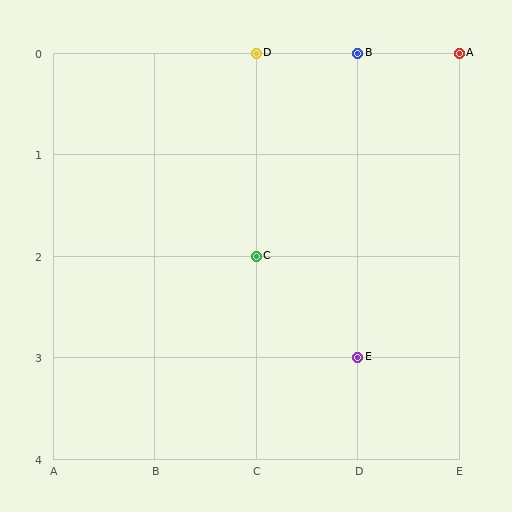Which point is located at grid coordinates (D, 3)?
Point E is at (D, 3).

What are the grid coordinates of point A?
Point A is at grid coordinates (E, 0).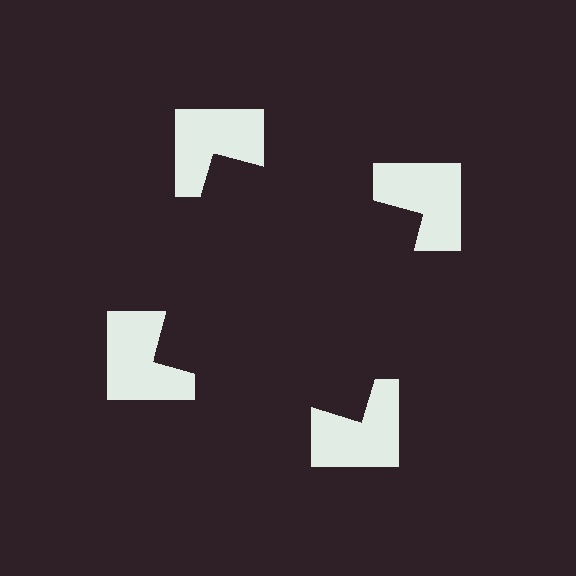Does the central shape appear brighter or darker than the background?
It typically appears slightly darker than the background, even though no actual brightness change is drawn.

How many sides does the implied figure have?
4 sides.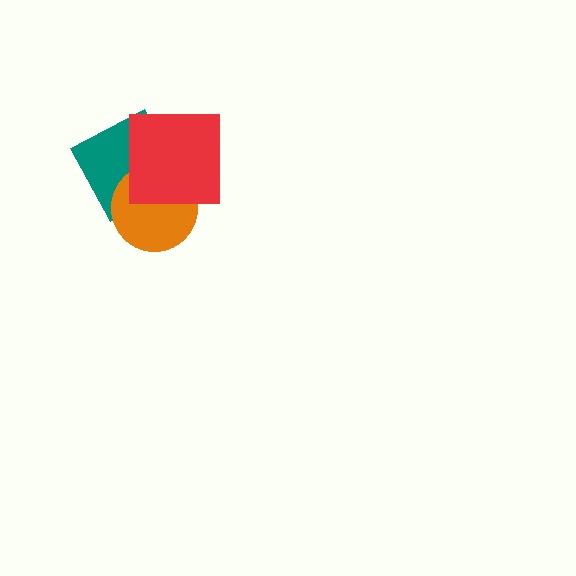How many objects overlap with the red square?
2 objects overlap with the red square.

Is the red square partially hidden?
No, no other shape covers it.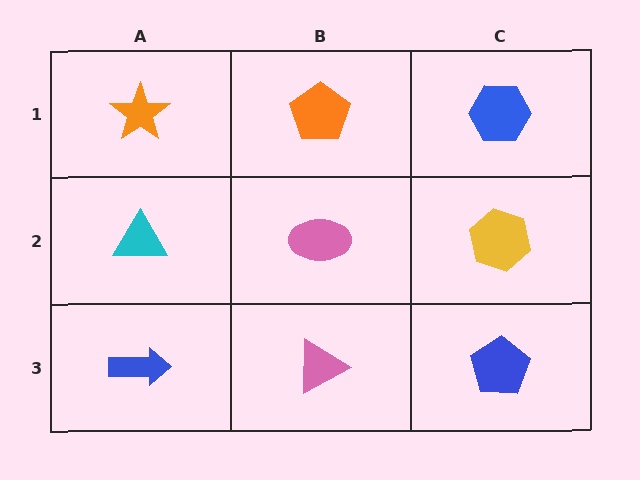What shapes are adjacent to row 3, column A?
A cyan triangle (row 2, column A), a pink triangle (row 3, column B).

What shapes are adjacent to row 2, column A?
An orange star (row 1, column A), a blue arrow (row 3, column A), a pink ellipse (row 2, column B).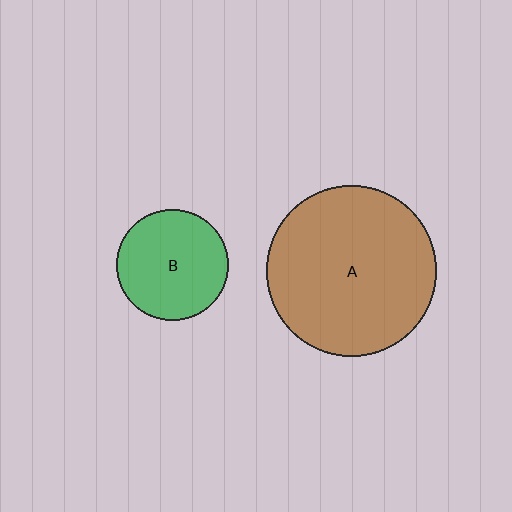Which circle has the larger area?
Circle A (brown).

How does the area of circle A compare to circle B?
Approximately 2.3 times.